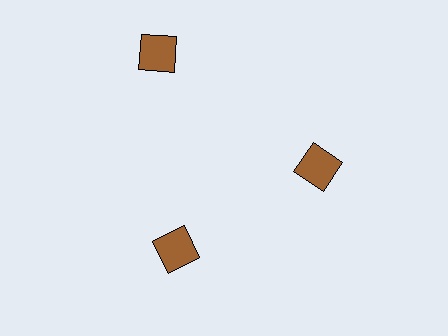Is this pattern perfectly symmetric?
No. The 3 brown squares are arranged in a ring, but one element near the 11 o'clock position is pushed outward from the center, breaking the 3-fold rotational symmetry.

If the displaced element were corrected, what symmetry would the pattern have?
It would have 3-fold rotational symmetry — the pattern would map onto itself every 120 degrees.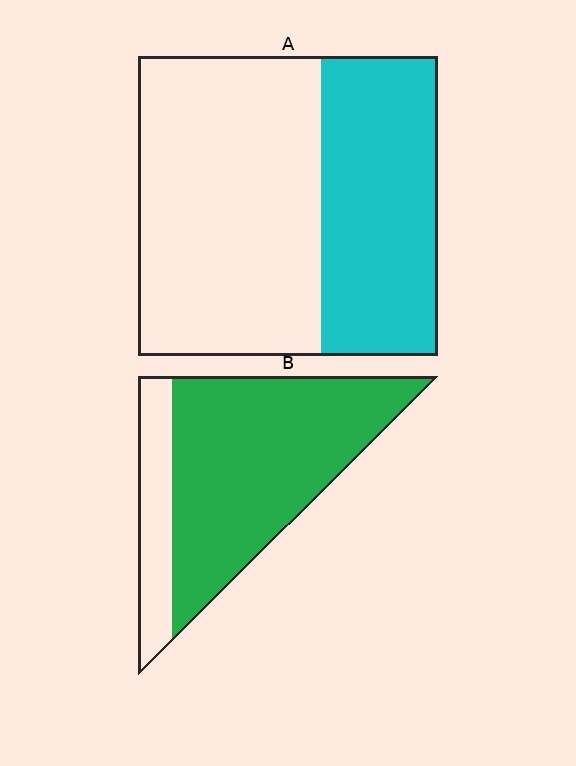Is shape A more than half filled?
No.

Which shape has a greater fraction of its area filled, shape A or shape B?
Shape B.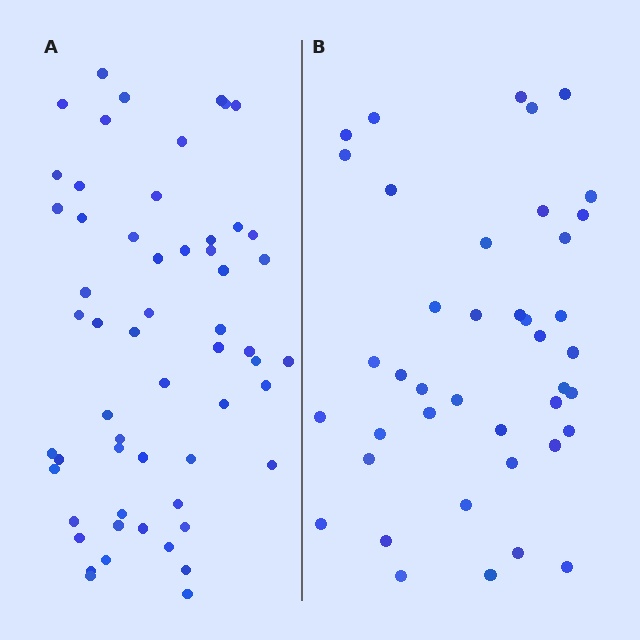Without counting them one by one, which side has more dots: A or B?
Region A (the left region) has more dots.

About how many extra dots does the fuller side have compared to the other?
Region A has approximately 15 more dots than region B.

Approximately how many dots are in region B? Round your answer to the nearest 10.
About 40 dots. (The exact count is 41, which rounds to 40.)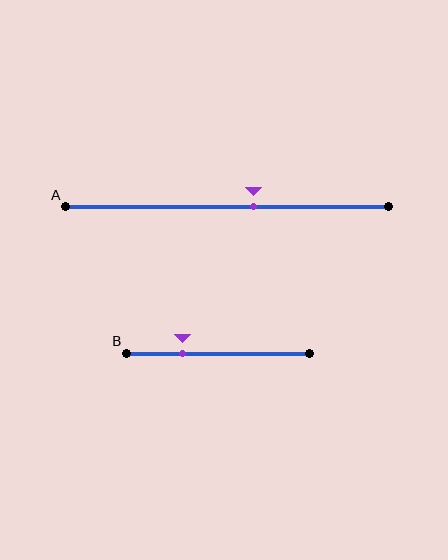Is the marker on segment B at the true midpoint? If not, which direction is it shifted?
No, the marker on segment B is shifted to the left by about 19% of the segment length.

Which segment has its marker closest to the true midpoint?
Segment A has its marker closest to the true midpoint.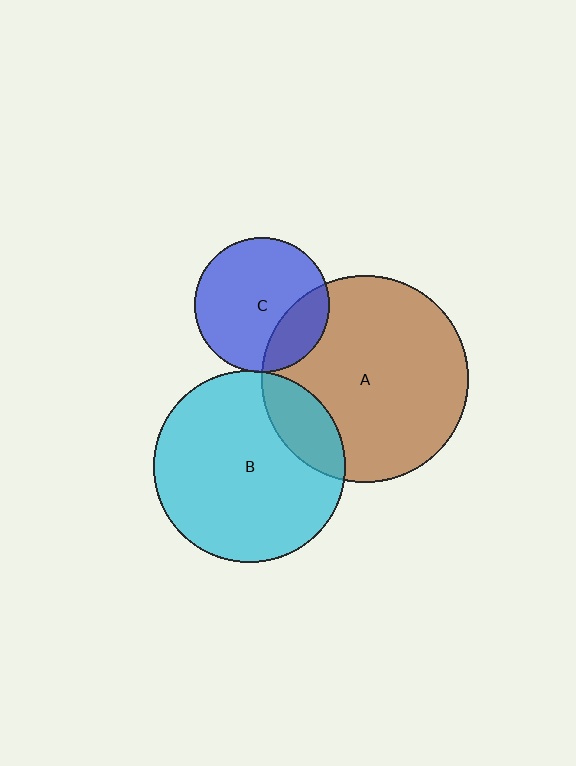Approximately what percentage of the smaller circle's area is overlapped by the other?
Approximately 25%.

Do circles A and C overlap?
Yes.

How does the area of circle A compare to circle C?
Approximately 2.4 times.